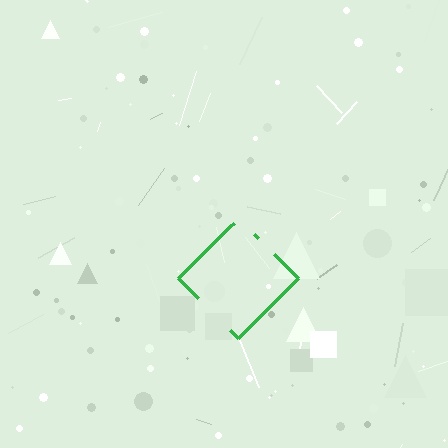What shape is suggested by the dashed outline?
The dashed outline suggests a diamond.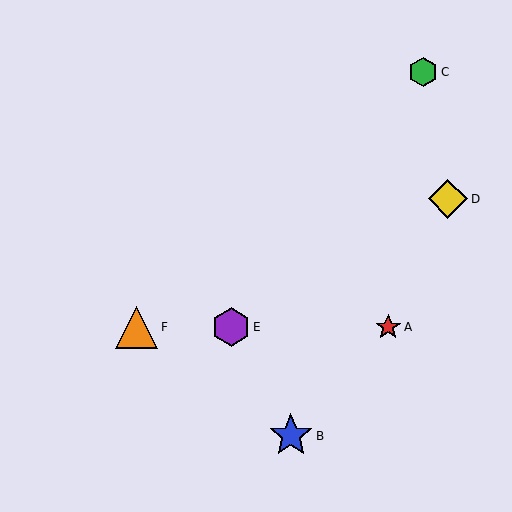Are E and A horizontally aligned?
Yes, both are at y≈327.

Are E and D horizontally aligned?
No, E is at y≈327 and D is at y≈199.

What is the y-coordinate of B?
Object B is at y≈436.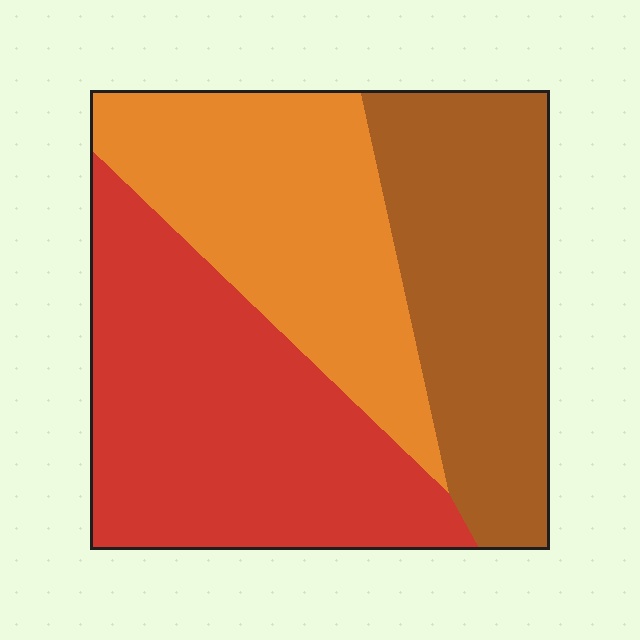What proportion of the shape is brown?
Brown takes up about one third (1/3) of the shape.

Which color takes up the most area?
Red, at roughly 40%.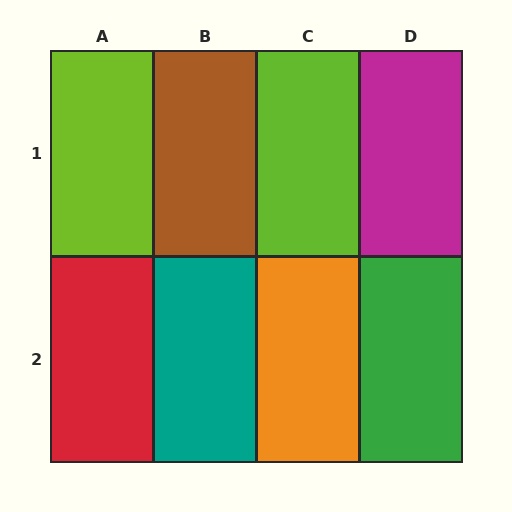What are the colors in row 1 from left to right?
Lime, brown, lime, magenta.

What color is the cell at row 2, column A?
Red.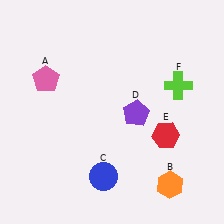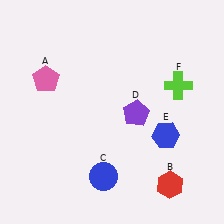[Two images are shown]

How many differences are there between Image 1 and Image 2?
There are 2 differences between the two images.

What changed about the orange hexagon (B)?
In Image 1, B is orange. In Image 2, it changed to red.